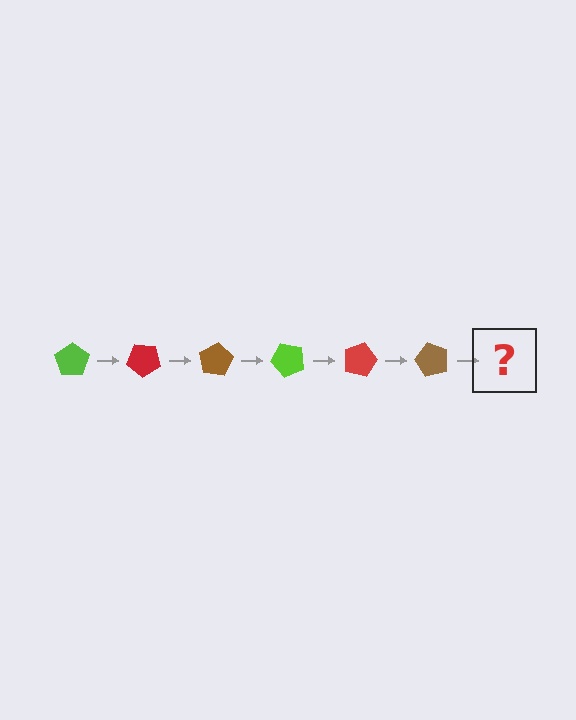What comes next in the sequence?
The next element should be a lime pentagon, rotated 240 degrees from the start.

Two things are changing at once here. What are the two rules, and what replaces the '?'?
The two rules are that it rotates 40 degrees each step and the color cycles through lime, red, and brown. The '?' should be a lime pentagon, rotated 240 degrees from the start.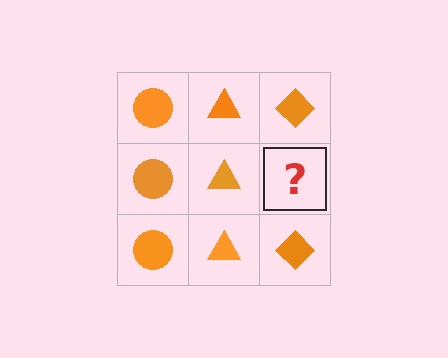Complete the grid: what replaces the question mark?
The question mark should be replaced with an orange diamond.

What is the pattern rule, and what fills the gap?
The rule is that each column has a consistent shape. The gap should be filled with an orange diamond.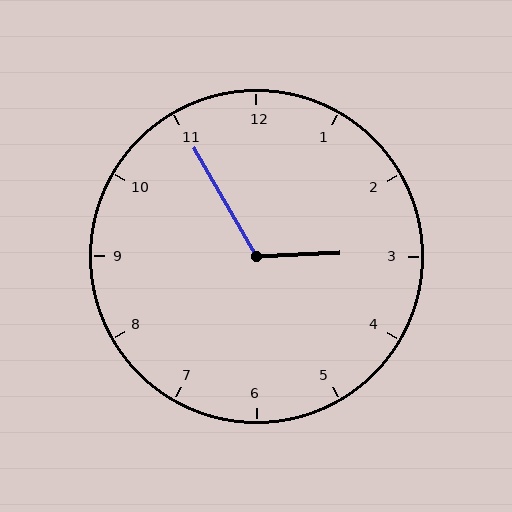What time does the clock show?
2:55.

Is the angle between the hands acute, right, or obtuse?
It is obtuse.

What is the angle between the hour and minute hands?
Approximately 118 degrees.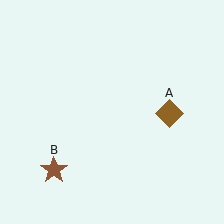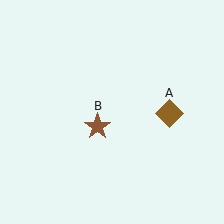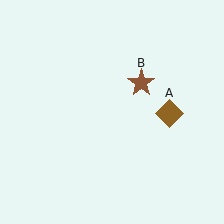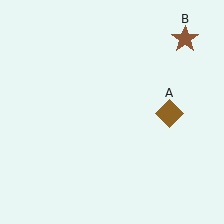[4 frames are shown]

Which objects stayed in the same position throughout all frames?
Brown diamond (object A) remained stationary.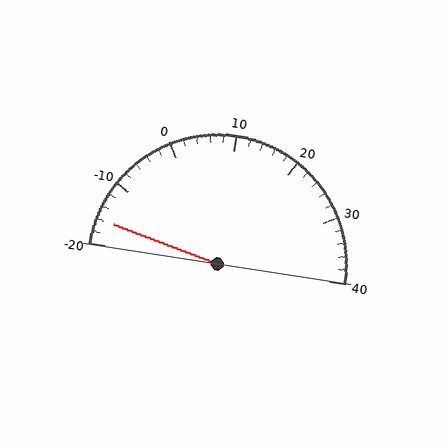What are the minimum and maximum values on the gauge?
The gauge ranges from -20 to 40.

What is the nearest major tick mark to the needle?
The nearest major tick mark is -20.